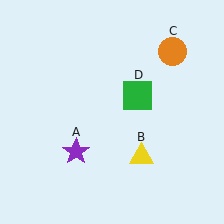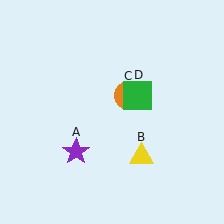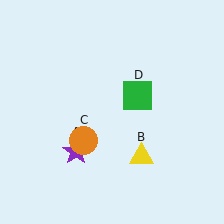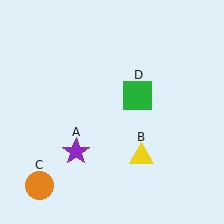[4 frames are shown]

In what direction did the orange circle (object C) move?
The orange circle (object C) moved down and to the left.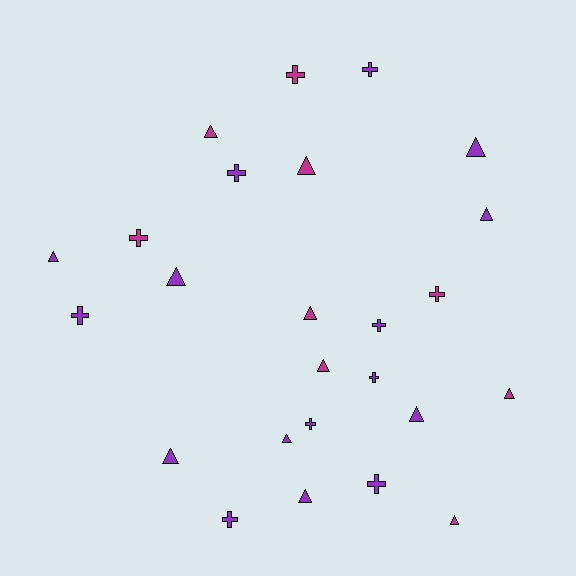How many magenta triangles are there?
There are 6 magenta triangles.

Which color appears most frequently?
Purple, with 16 objects.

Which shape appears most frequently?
Triangle, with 14 objects.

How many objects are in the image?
There are 25 objects.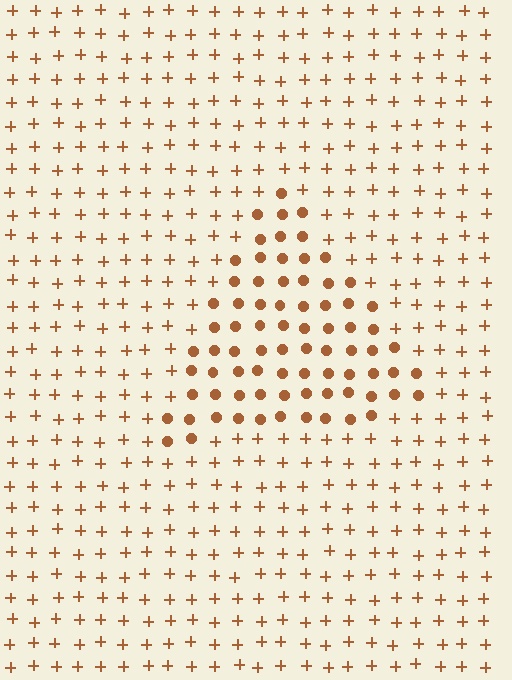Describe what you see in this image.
The image is filled with small brown elements arranged in a uniform grid. A triangle-shaped region contains circles, while the surrounding area contains plus signs. The boundary is defined purely by the change in element shape.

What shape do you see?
I see a triangle.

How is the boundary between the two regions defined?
The boundary is defined by a change in element shape: circles inside vs. plus signs outside. All elements share the same color and spacing.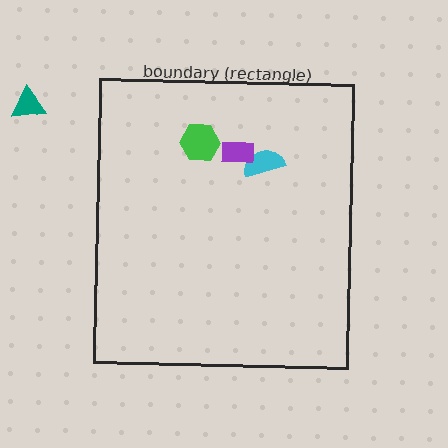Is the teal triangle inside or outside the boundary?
Outside.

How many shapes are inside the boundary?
3 inside, 1 outside.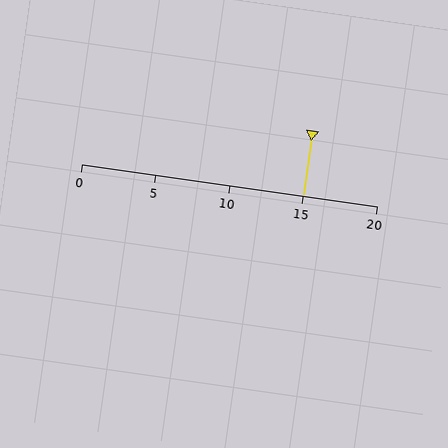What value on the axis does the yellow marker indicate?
The marker indicates approximately 15.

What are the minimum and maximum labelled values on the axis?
The axis runs from 0 to 20.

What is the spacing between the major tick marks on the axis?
The major ticks are spaced 5 apart.